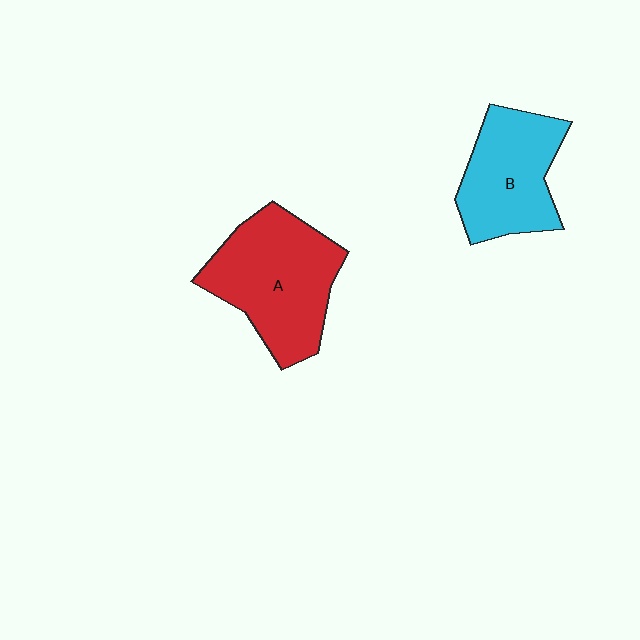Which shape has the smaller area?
Shape B (cyan).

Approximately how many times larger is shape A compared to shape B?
Approximately 1.3 times.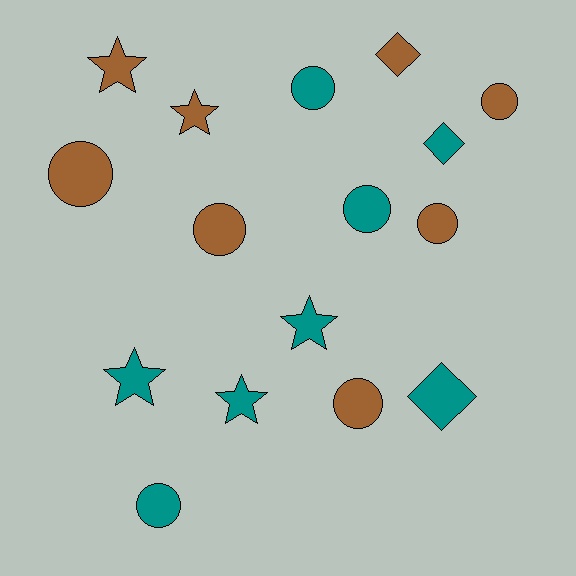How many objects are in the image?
There are 16 objects.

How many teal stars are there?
There are 3 teal stars.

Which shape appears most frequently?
Circle, with 8 objects.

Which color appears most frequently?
Teal, with 8 objects.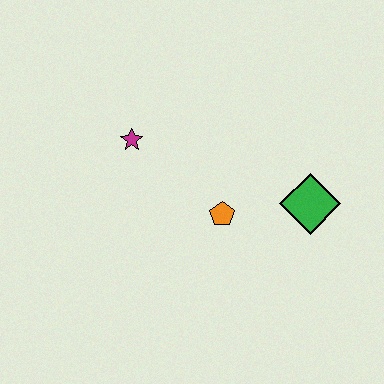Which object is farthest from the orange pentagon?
The magenta star is farthest from the orange pentagon.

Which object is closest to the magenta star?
The orange pentagon is closest to the magenta star.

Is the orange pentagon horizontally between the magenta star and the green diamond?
Yes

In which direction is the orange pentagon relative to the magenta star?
The orange pentagon is to the right of the magenta star.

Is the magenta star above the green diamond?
Yes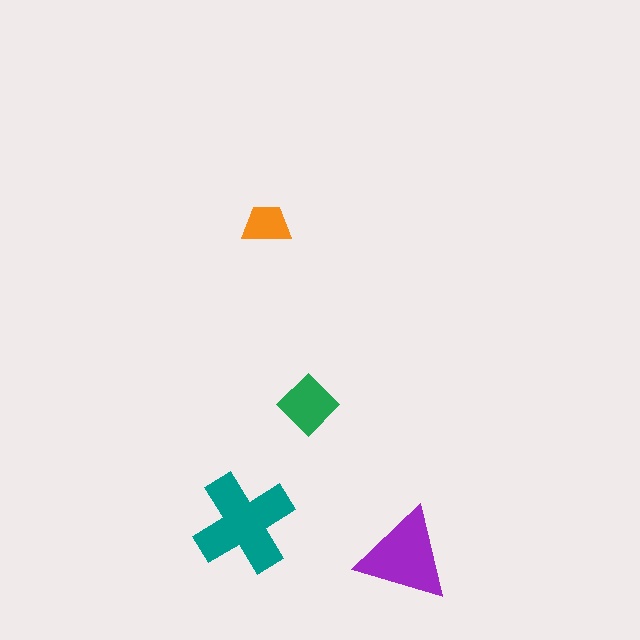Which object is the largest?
The teal cross.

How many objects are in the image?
There are 4 objects in the image.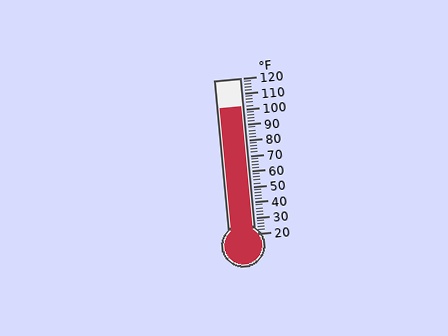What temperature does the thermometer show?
The thermometer shows approximately 102°F.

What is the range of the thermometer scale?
The thermometer scale ranges from 20°F to 120°F.